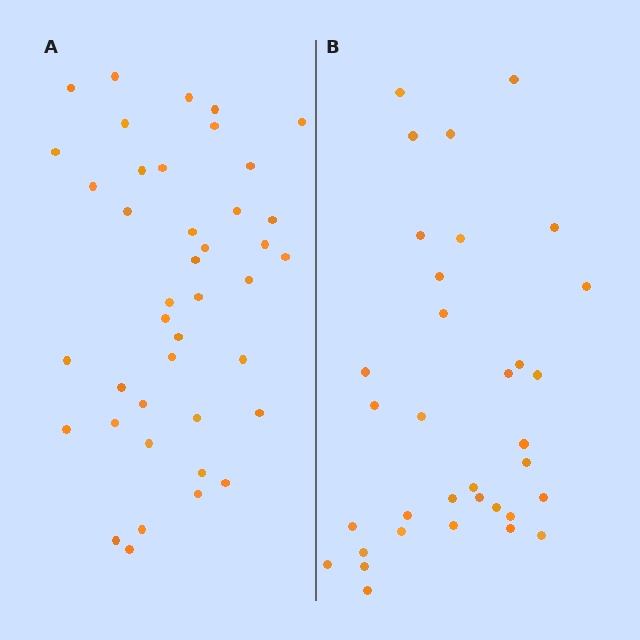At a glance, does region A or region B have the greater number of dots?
Region A (the left region) has more dots.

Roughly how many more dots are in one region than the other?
Region A has roughly 8 or so more dots than region B.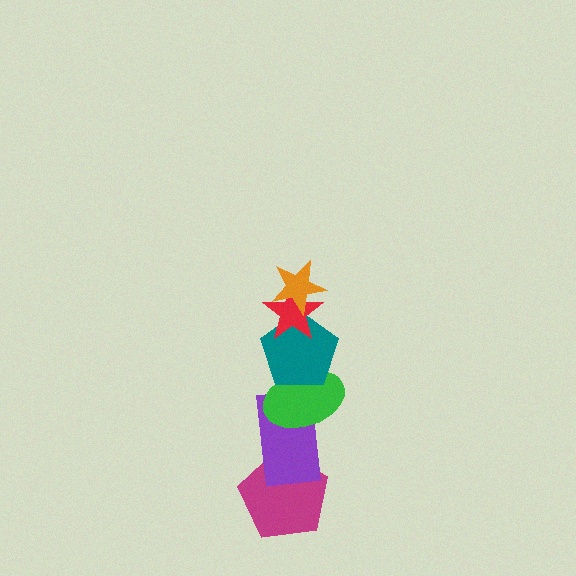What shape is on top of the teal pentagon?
The red star is on top of the teal pentagon.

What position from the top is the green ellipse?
The green ellipse is 4th from the top.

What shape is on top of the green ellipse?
The teal pentagon is on top of the green ellipse.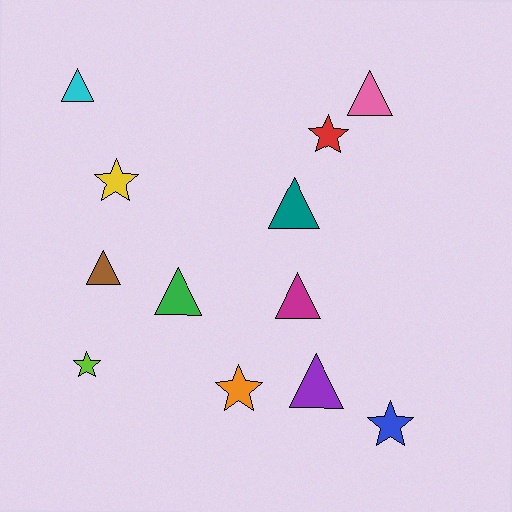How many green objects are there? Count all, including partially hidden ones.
There is 1 green object.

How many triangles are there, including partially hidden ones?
There are 7 triangles.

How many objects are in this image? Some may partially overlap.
There are 12 objects.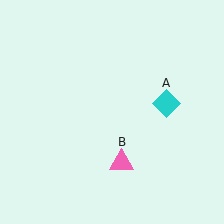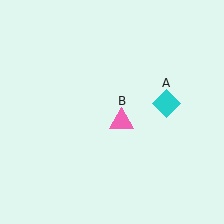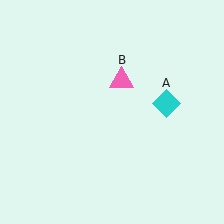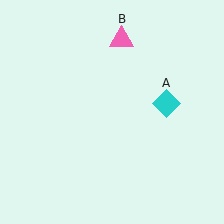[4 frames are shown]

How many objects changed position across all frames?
1 object changed position: pink triangle (object B).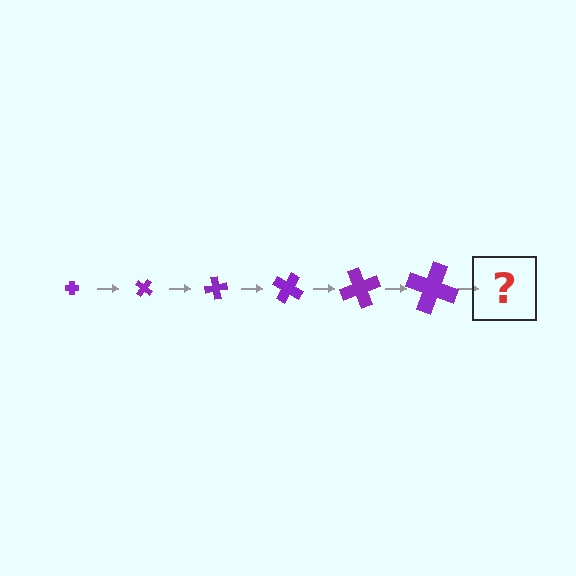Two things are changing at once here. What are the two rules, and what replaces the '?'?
The two rules are that the cross grows larger each step and it rotates 40 degrees each step. The '?' should be a cross, larger than the previous one and rotated 240 degrees from the start.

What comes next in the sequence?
The next element should be a cross, larger than the previous one and rotated 240 degrees from the start.